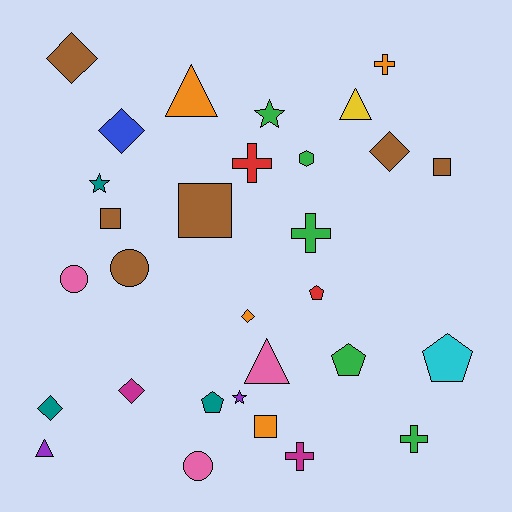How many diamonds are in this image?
There are 6 diamonds.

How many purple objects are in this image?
There are 2 purple objects.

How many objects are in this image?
There are 30 objects.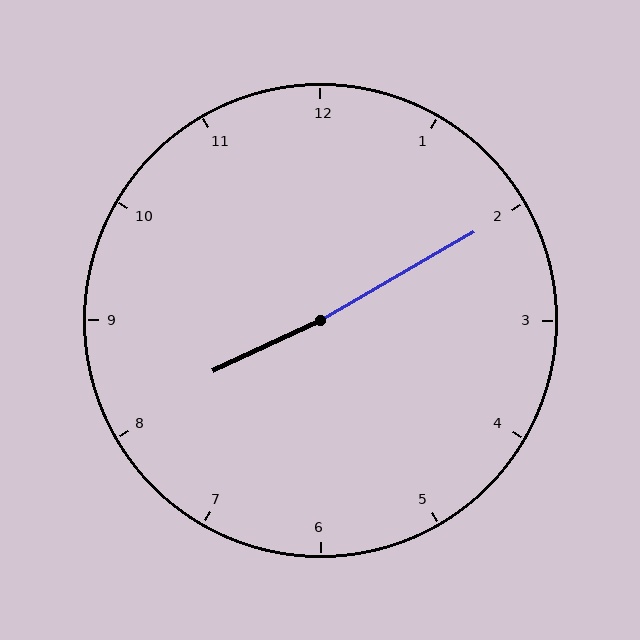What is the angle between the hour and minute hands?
Approximately 175 degrees.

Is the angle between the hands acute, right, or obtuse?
It is obtuse.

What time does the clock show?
8:10.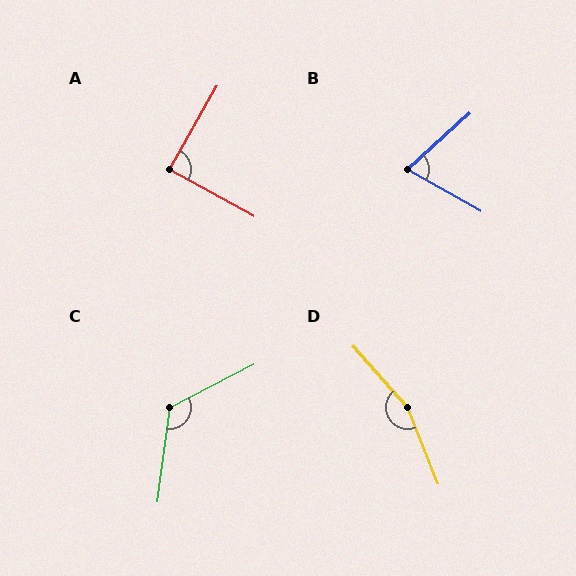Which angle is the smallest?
B, at approximately 71 degrees.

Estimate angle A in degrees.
Approximately 89 degrees.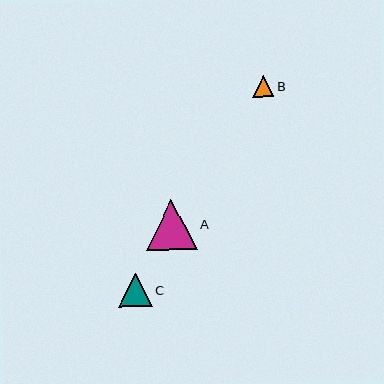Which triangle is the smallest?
Triangle B is the smallest with a size of approximately 21 pixels.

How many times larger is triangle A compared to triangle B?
Triangle A is approximately 2.4 times the size of triangle B.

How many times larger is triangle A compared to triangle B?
Triangle A is approximately 2.4 times the size of triangle B.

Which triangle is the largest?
Triangle A is the largest with a size of approximately 51 pixels.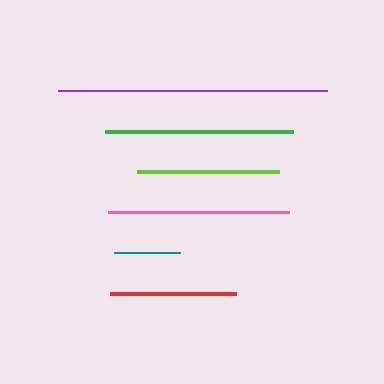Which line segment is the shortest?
The teal line is the shortest at approximately 66 pixels.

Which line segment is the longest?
The purple line is the longest at approximately 269 pixels.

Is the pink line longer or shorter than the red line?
The pink line is longer than the red line.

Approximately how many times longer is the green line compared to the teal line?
The green line is approximately 2.9 times the length of the teal line.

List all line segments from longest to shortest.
From longest to shortest: purple, green, pink, lime, red, teal.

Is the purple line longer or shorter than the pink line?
The purple line is longer than the pink line.